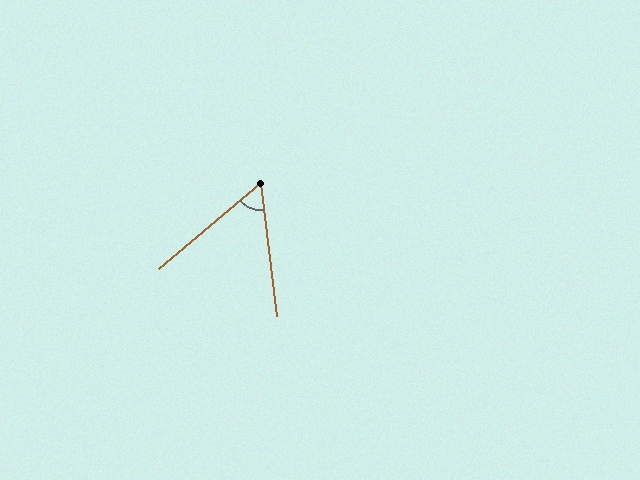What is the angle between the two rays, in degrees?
Approximately 57 degrees.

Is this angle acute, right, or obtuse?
It is acute.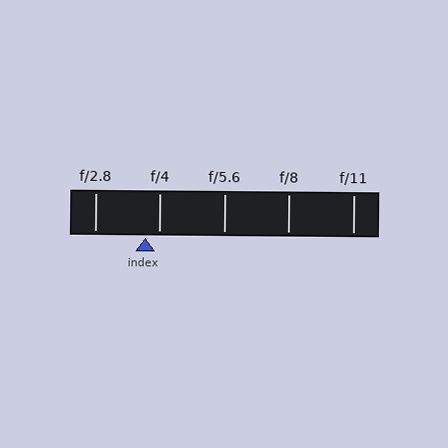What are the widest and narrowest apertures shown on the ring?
The widest aperture shown is f/2.8 and the narrowest is f/11.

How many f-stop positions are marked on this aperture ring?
There are 5 f-stop positions marked.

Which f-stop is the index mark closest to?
The index mark is closest to f/4.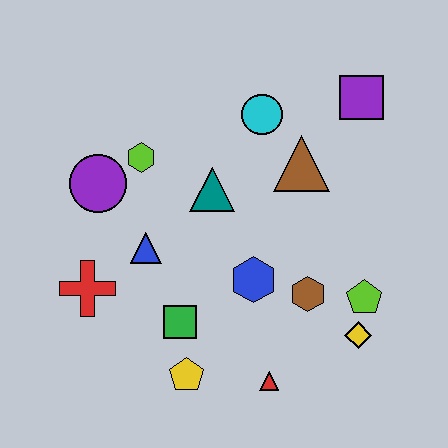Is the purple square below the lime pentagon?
No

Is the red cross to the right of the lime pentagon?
No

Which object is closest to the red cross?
The blue triangle is closest to the red cross.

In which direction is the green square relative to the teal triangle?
The green square is below the teal triangle.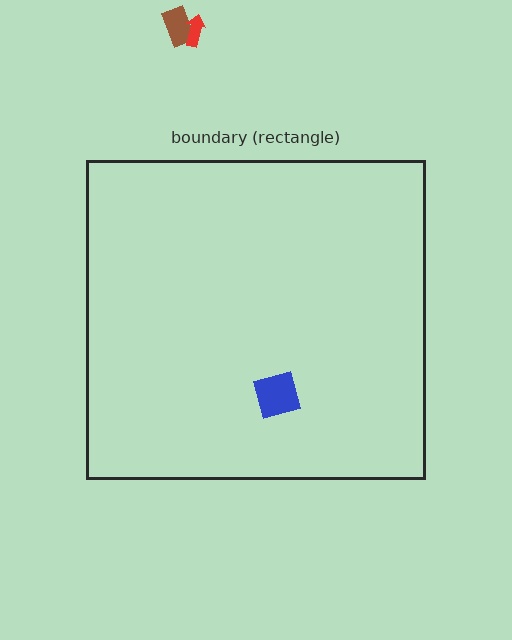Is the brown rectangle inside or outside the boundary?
Outside.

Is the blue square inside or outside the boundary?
Inside.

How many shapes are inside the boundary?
1 inside, 2 outside.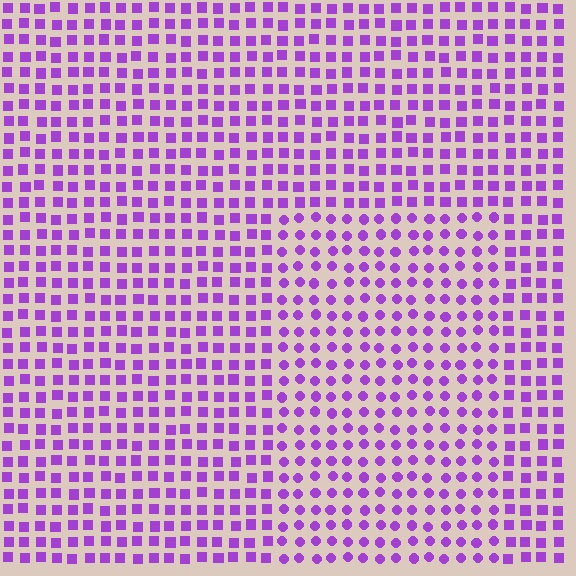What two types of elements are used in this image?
The image uses circles inside the rectangle region and squares outside it.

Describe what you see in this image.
The image is filled with small purple elements arranged in a uniform grid. A rectangle-shaped region contains circles, while the surrounding area contains squares. The boundary is defined purely by the change in element shape.